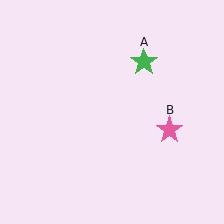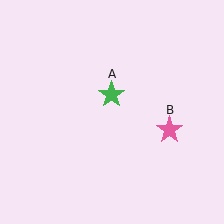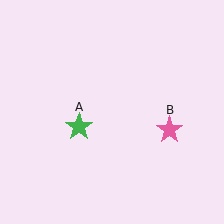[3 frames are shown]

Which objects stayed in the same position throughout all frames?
Pink star (object B) remained stationary.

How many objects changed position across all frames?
1 object changed position: green star (object A).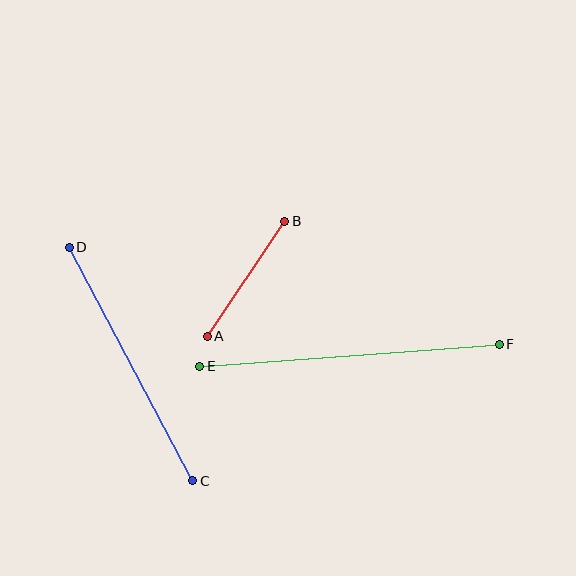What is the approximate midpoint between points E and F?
The midpoint is at approximately (350, 355) pixels.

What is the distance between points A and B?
The distance is approximately 139 pixels.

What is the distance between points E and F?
The distance is approximately 300 pixels.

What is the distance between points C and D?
The distance is approximately 264 pixels.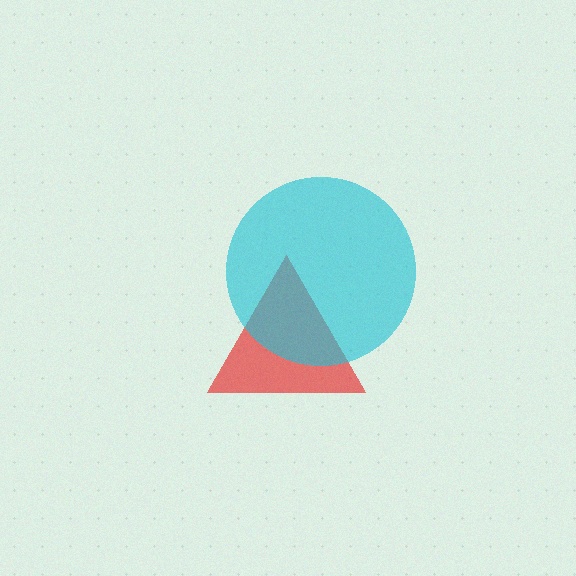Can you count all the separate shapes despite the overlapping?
Yes, there are 2 separate shapes.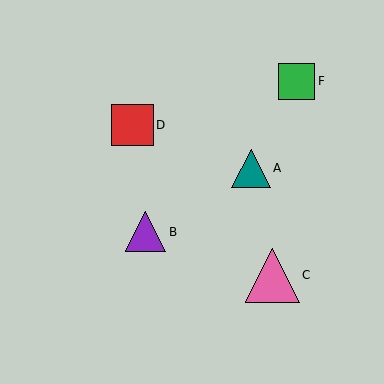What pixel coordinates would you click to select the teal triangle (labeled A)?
Click at (251, 168) to select the teal triangle A.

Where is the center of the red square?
The center of the red square is at (132, 125).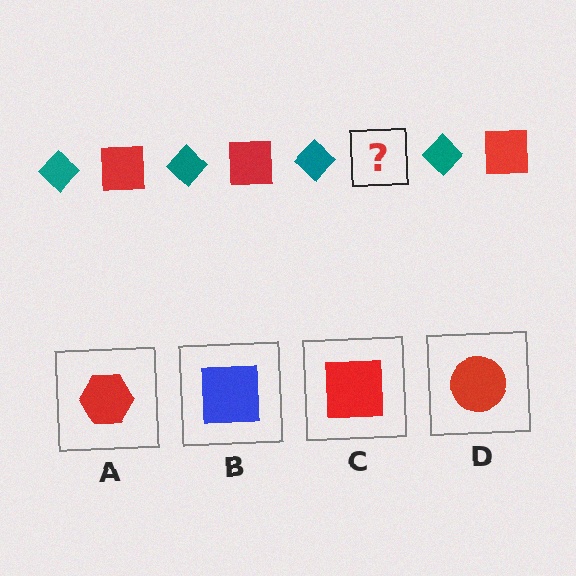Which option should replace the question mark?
Option C.